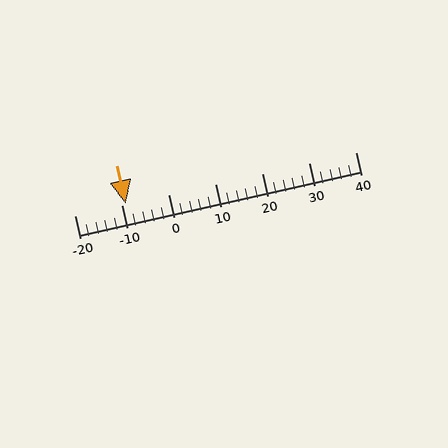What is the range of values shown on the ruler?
The ruler shows values from -20 to 40.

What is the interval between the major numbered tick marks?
The major tick marks are spaced 10 units apart.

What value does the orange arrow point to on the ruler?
The orange arrow points to approximately -9.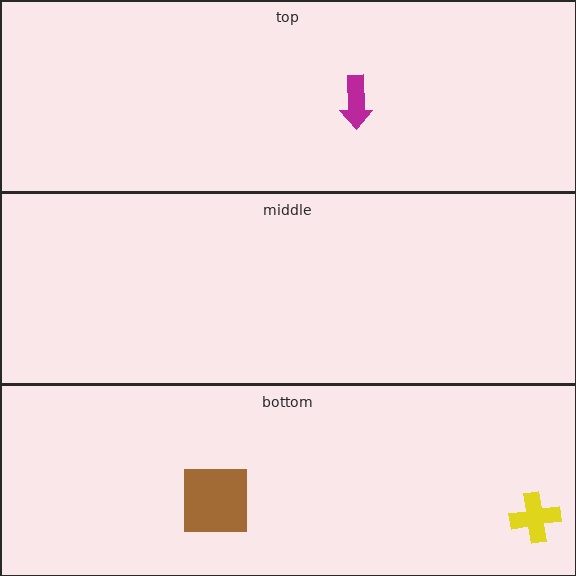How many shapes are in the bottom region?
2.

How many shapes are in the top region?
1.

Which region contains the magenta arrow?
The top region.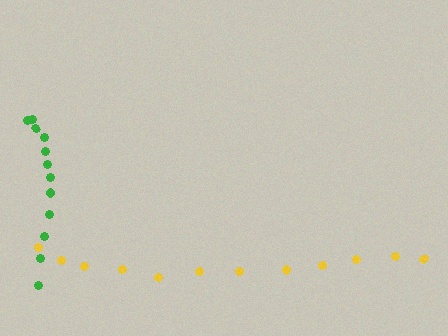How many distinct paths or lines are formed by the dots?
There are 2 distinct paths.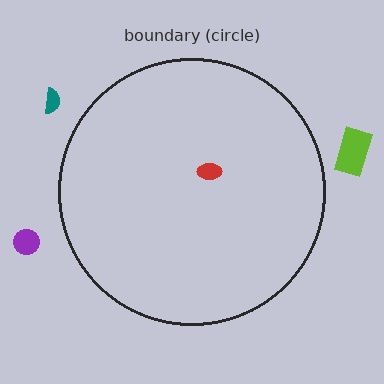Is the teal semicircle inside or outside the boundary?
Outside.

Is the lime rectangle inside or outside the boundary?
Outside.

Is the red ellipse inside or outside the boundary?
Inside.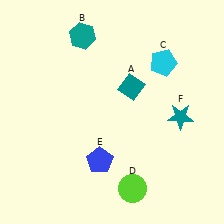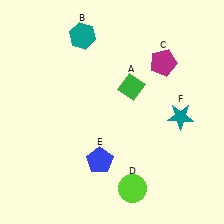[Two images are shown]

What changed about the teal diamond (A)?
In Image 1, A is teal. In Image 2, it changed to green.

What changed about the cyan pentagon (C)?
In Image 1, C is cyan. In Image 2, it changed to magenta.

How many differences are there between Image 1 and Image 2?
There are 2 differences between the two images.